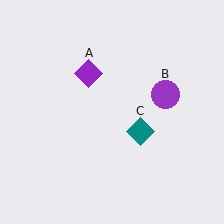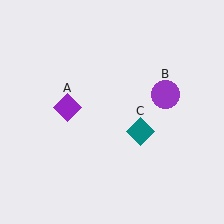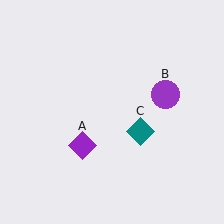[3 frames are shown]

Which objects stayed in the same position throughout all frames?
Purple circle (object B) and teal diamond (object C) remained stationary.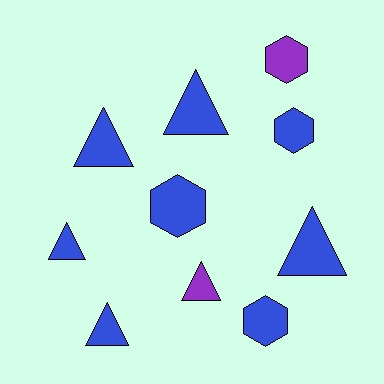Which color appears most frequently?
Blue, with 8 objects.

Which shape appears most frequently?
Triangle, with 6 objects.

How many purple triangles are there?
There is 1 purple triangle.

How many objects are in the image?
There are 10 objects.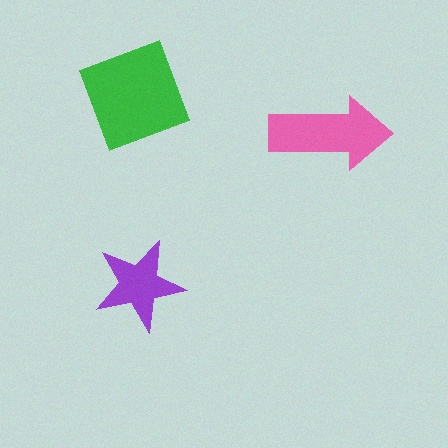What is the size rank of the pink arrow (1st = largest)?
2nd.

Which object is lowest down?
The purple star is bottommost.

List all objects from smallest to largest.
The purple star, the pink arrow, the green square.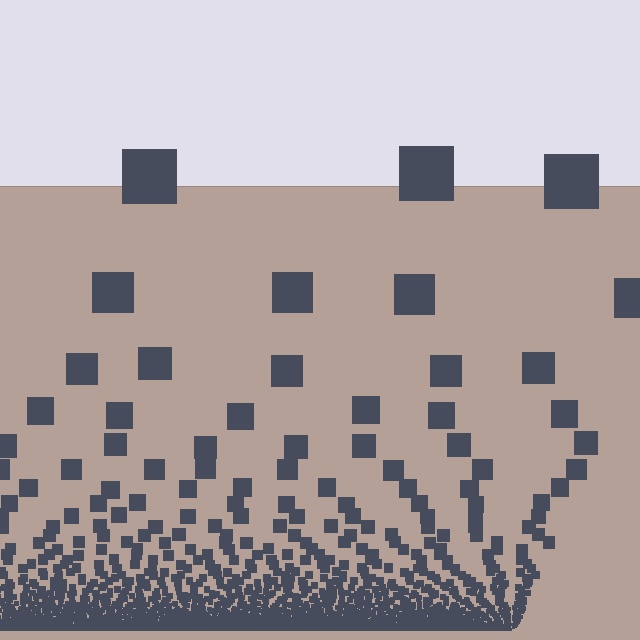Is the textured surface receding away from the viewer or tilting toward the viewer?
The surface appears to tilt toward the viewer. Texture elements get larger and sparser toward the top.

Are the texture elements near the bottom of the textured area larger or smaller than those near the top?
Smaller. The gradient is inverted — elements near the bottom are smaller and denser.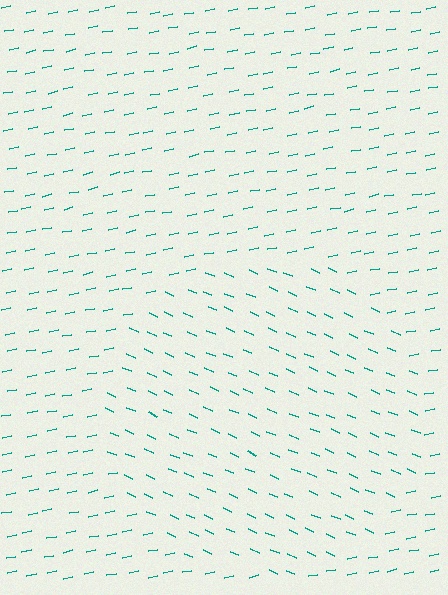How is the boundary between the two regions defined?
The boundary is defined purely by a change in line orientation (approximately 35 degrees difference). All lines are the same color and thickness.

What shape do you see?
I see a circle.